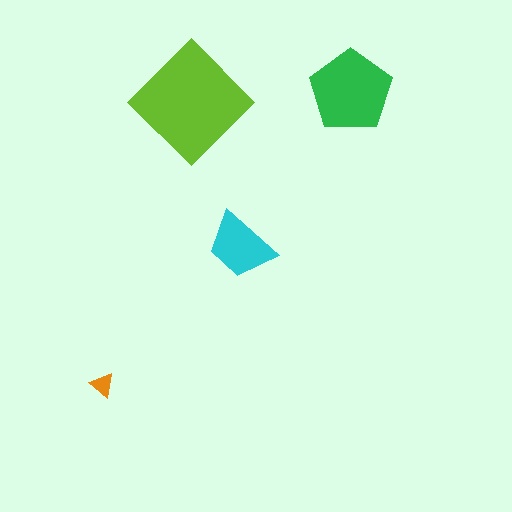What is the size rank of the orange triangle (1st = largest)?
4th.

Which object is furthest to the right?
The green pentagon is rightmost.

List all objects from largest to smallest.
The lime diamond, the green pentagon, the cyan trapezoid, the orange triangle.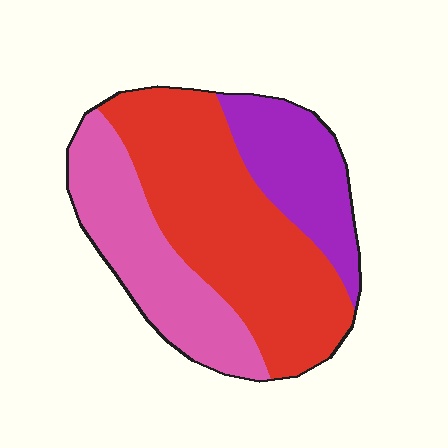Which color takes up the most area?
Red, at roughly 50%.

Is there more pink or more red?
Red.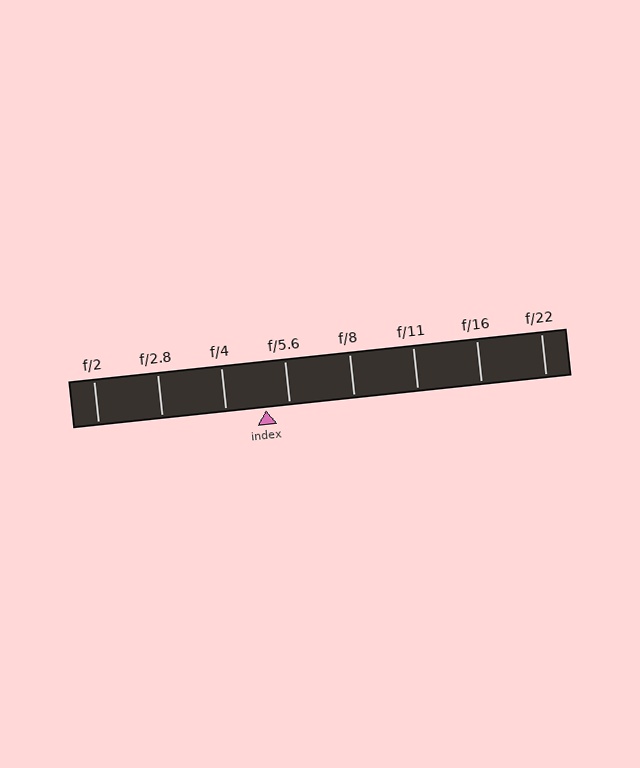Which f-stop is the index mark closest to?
The index mark is closest to f/5.6.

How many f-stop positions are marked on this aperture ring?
There are 8 f-stop positions marked.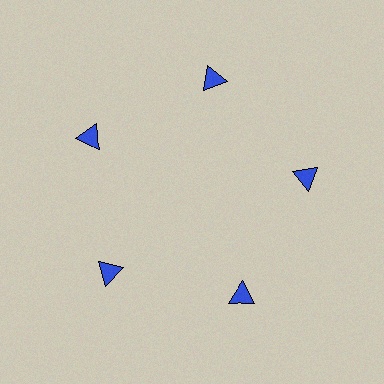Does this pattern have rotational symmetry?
Yes, this pattern has 5-fold rotational symmetry. It looks the same after rotating 72 degrees around the center.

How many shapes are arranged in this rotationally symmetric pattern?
There are 5 shapes, arranged in 5 groups of 1.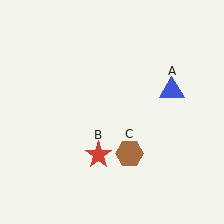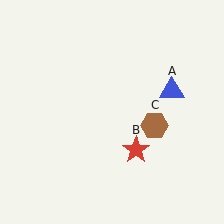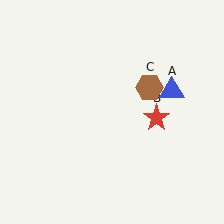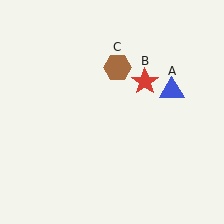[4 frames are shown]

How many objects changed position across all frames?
2 objects changed position: red star (object B), brown hexagon (object C).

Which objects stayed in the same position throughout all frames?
Blue triangle (object A) remained stationary.